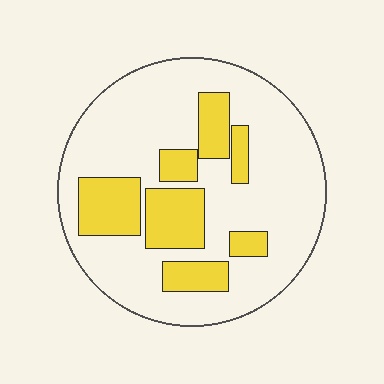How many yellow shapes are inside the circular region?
7.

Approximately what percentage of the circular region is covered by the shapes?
Approximately 25%.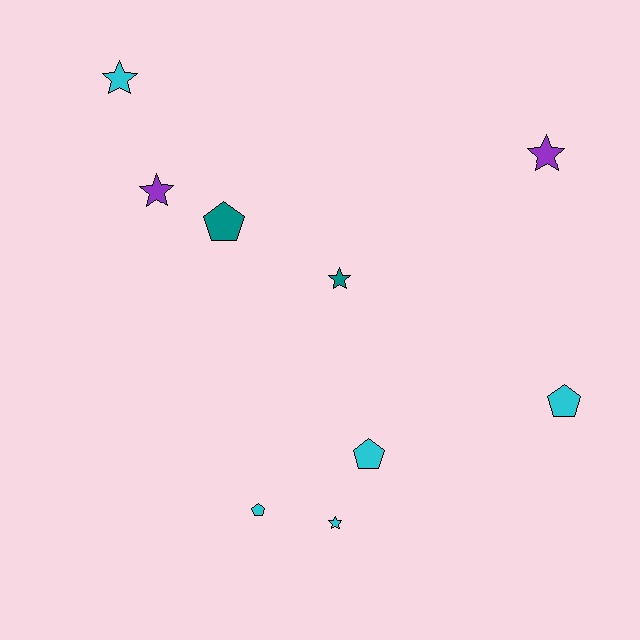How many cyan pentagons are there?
There are 3 cyan pentagons.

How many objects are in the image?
There are 9 objects.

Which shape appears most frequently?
Star, with 5 objects.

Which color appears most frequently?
Cyan, with 5 objects.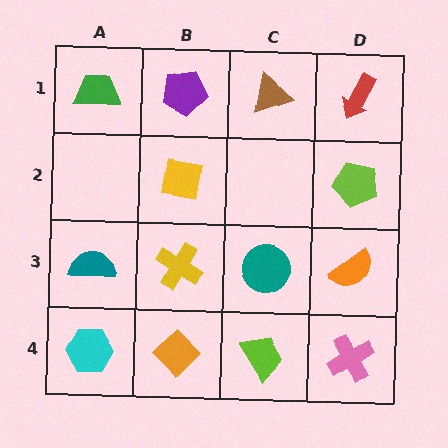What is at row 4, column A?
A cyan hexagon.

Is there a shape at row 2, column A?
No, that cell is empty.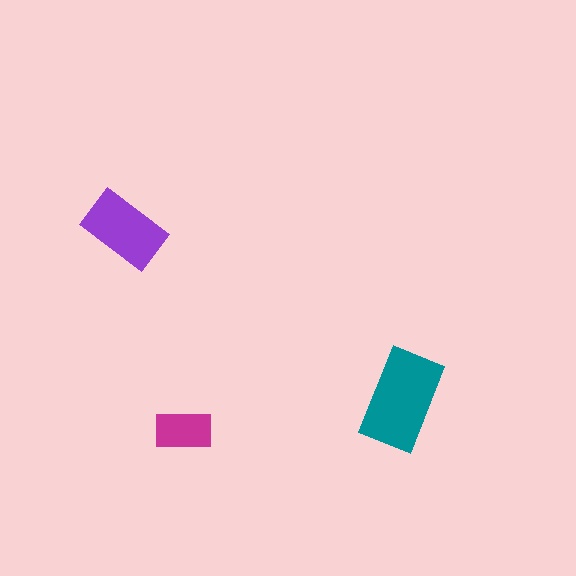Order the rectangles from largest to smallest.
the teal one, the purple one, the magenta one.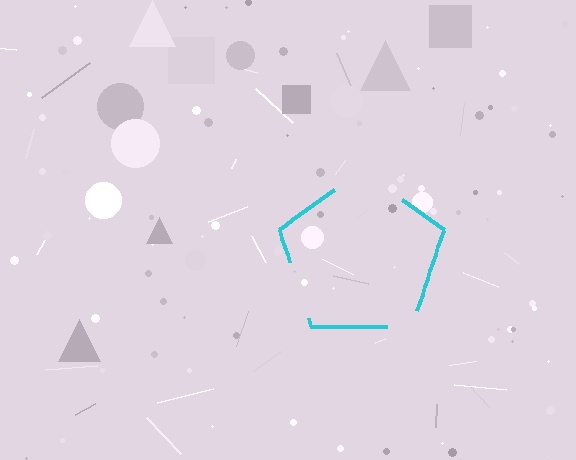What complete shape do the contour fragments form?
The contour fragments form a pentagon.